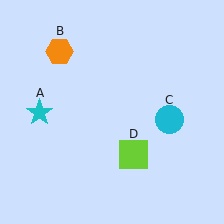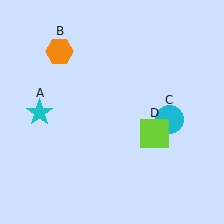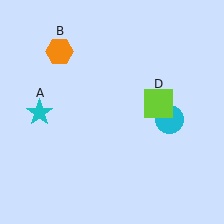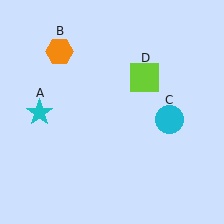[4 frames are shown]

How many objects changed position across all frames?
1 object changed position: lime square (object D).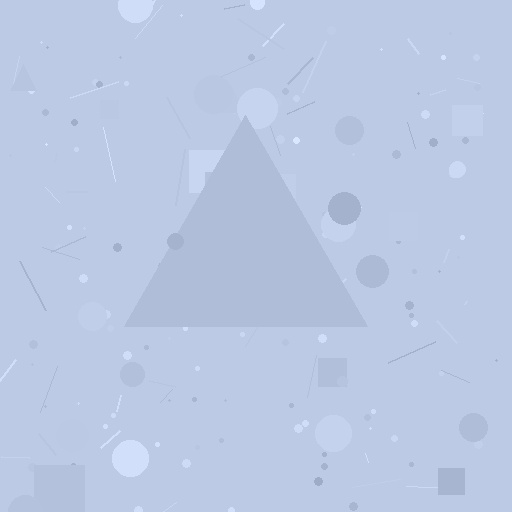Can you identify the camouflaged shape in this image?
The camouflaged shape is a triangle.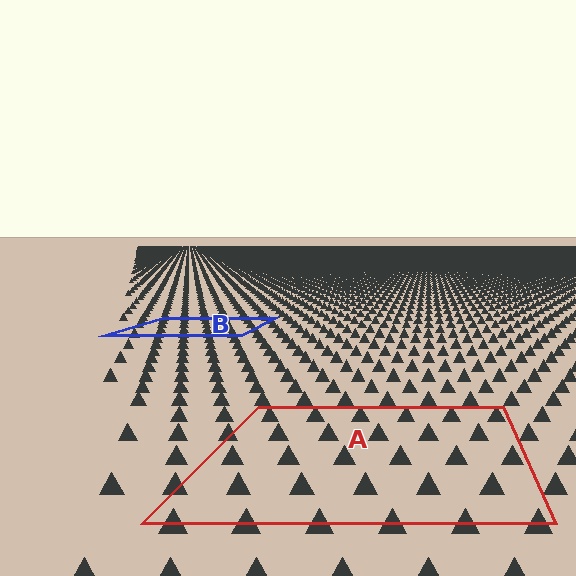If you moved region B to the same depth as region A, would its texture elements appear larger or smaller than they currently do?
They would appear larger. At a closer depth, the same texture elements are projected at a bigger on-screen size.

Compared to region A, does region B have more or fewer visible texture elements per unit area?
Region B has more texture elements per unit area — they are packed more densely because it is farther away.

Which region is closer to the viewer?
Region A is closer. The texture elements there are larger and more spread out.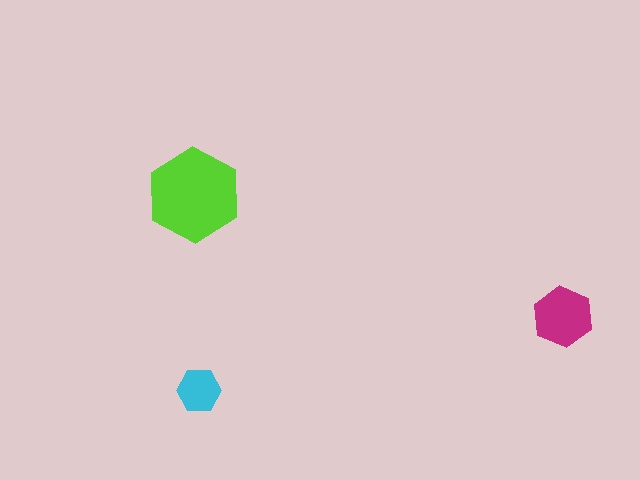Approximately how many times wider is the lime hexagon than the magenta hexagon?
About 1.5 times wider.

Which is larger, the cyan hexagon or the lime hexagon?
The lime one.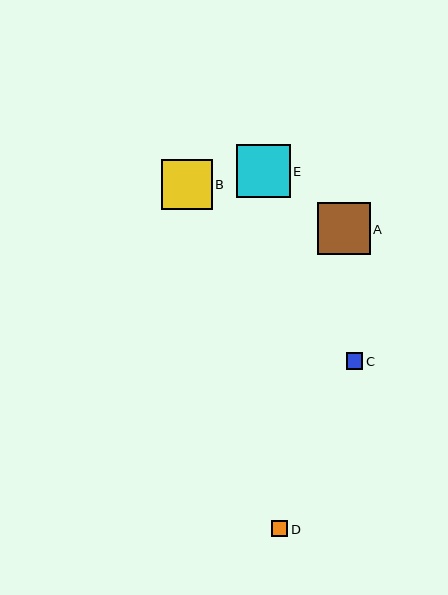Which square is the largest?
Square E is the largest with a size of approximately 53 pixels.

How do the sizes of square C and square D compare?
Square C and square D are approximately the same size.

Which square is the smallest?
Square D is the smallest with a size of approximately 16 pixels.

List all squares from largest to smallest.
From largest to smallest: E, A, B, C, D.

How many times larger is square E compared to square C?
Square E is approximately 3.3 times the size of square C.